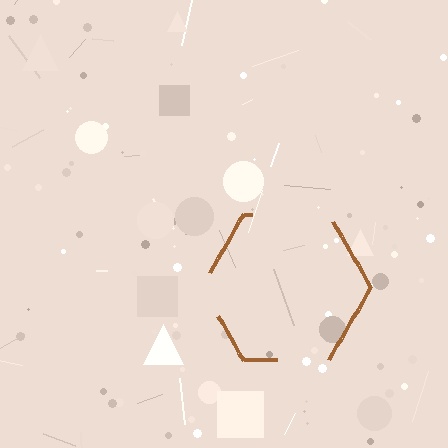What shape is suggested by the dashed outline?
The dashed outline suggests a hexagon.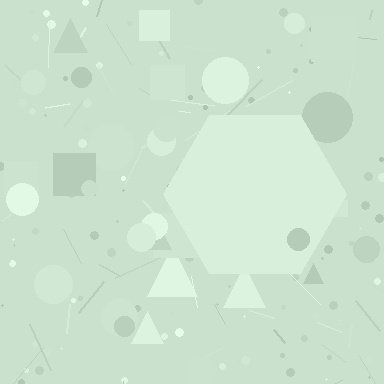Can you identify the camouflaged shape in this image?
The camouflaged shape is a hexagon.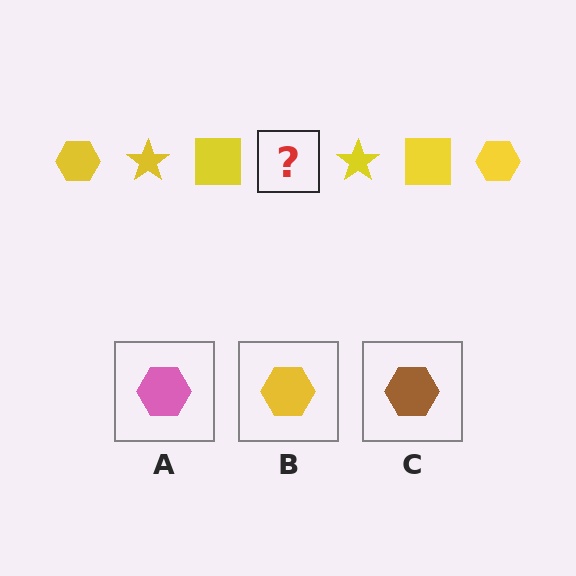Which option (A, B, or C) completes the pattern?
B.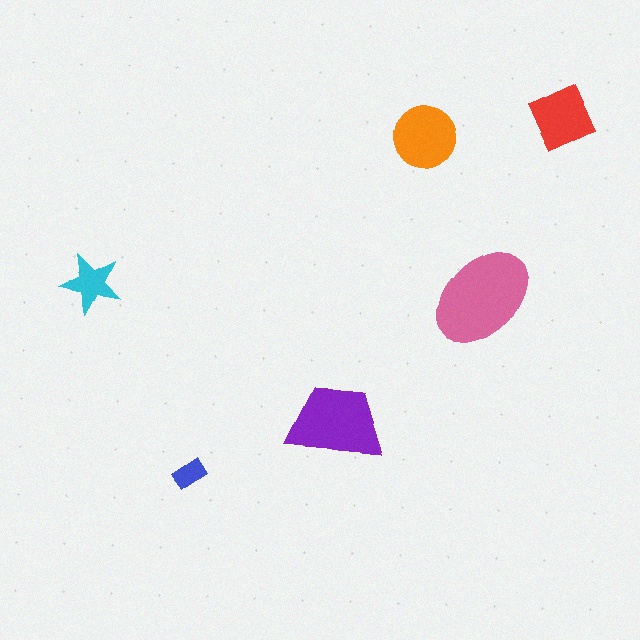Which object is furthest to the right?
The red square is rightmost.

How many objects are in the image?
There are 6 objects in the image.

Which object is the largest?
The pink ellipse.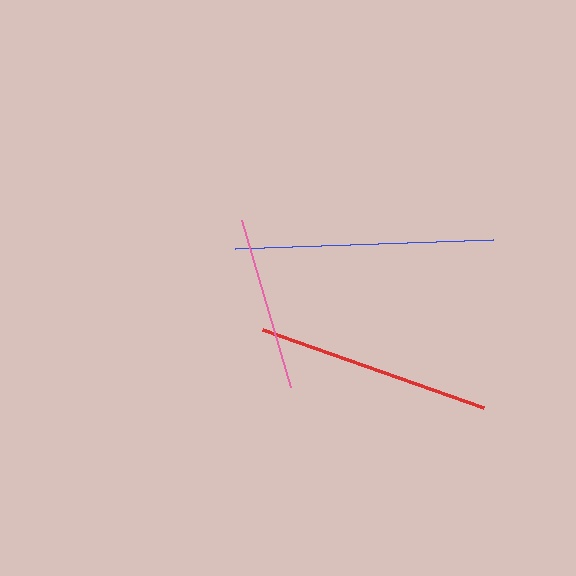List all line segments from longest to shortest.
From longest to shortest: blue, red, pink.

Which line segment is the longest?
The blue line is the longest at approximately 258 pixels.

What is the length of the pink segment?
The pink segment is approximately 174 pixels long.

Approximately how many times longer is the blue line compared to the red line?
The blue line is approximately 1.1 times the length of the red line.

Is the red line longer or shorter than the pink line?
The red line is longer than the pink line.